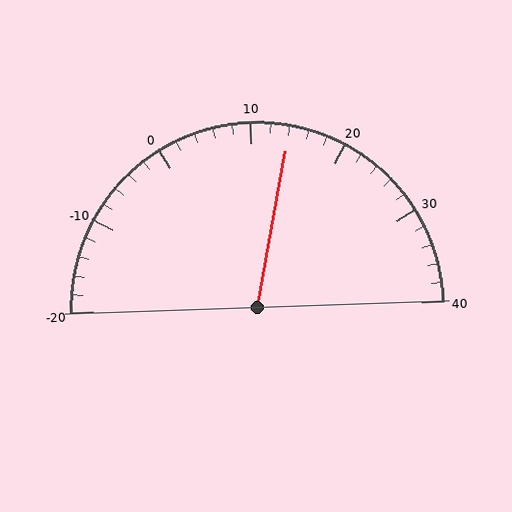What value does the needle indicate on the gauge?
The needle indicates approximately 14.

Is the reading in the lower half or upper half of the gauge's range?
The reading is in the upper half of the range (-20 to 40).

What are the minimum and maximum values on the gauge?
The gauge ranges from -20 to 40.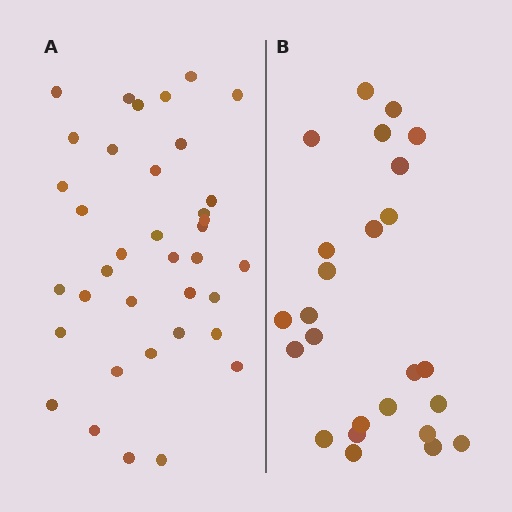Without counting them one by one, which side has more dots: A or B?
Region A (the left region) has more dots.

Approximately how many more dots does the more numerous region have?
Region A has roughly 12 or so more dots than region B.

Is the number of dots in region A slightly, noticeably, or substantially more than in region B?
Region A has substantially more. The ratio is roughly 1.5 to 1.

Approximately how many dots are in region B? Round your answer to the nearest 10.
About 20 dots. (The exact count is 25, which rounds to 20.)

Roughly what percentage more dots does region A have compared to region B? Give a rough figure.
About 50% more.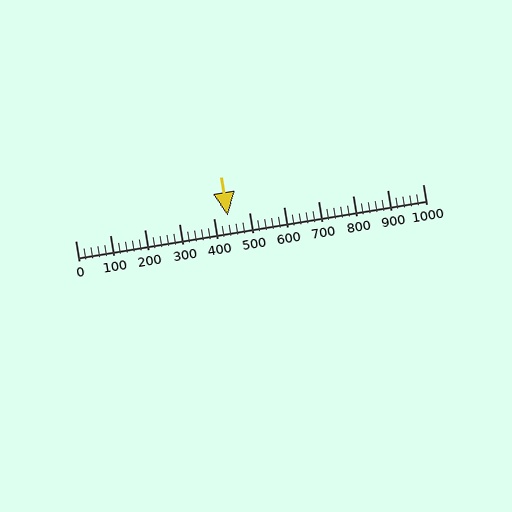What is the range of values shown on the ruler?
The ruler shows values from 0 to 1000.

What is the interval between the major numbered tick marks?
The major tick marks are spaced 100 units apart.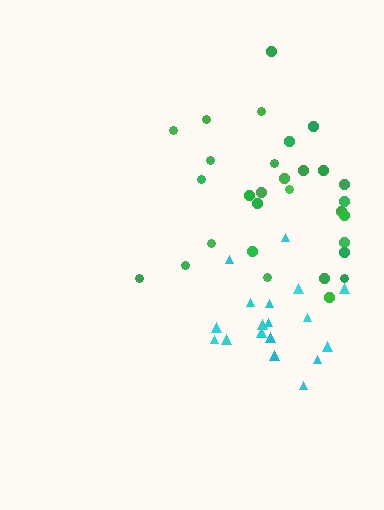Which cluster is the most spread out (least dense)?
Green.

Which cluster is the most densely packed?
Cyan.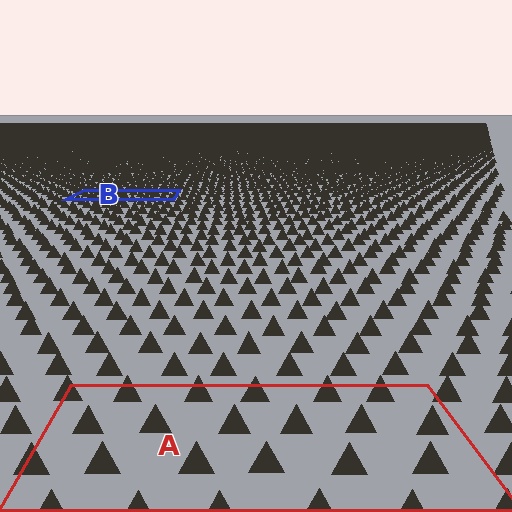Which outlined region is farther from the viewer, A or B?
Region B is farther from the viewer — the texture elements inside it appear smaller and more densely packed.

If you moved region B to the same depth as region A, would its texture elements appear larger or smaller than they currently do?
They would appear larger. At a closer depth, the same texture elements are projected at a bigger on-screen size.